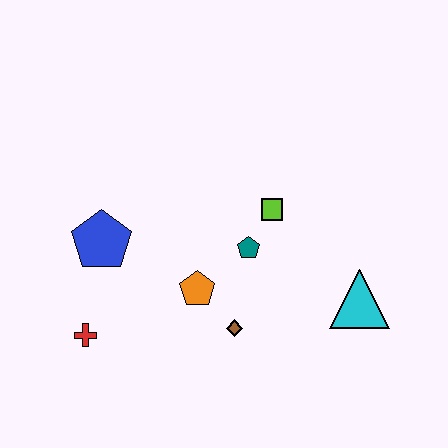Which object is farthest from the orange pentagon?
The cyan triangle is farthest from the orange pentagon.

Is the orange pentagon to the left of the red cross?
No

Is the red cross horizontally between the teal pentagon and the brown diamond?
No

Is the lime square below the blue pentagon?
No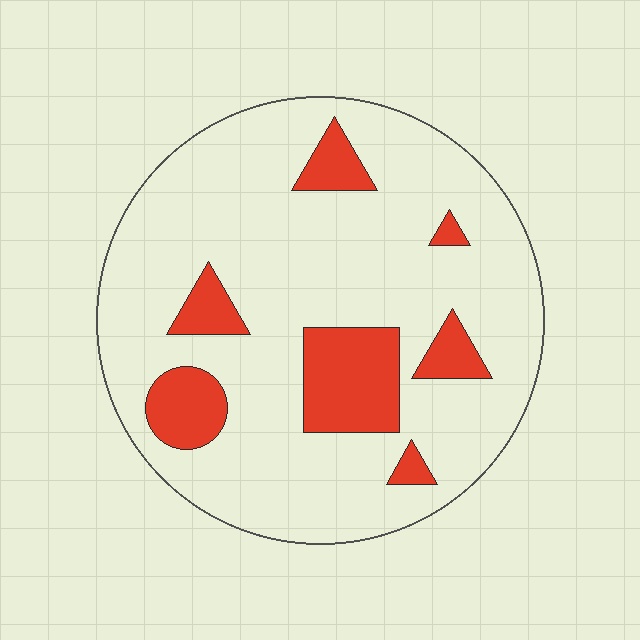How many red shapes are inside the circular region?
7.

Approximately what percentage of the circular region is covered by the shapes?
Approximately 15%.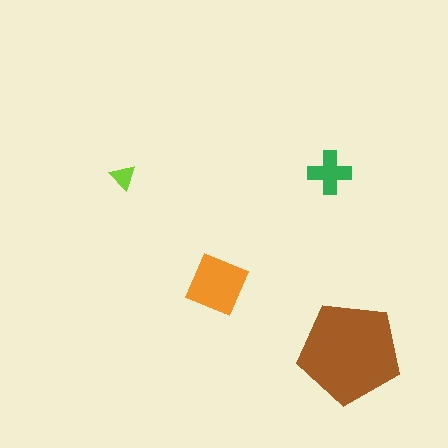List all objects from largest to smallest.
The brown pentagon, the orange square, the green cross, the lime triangle.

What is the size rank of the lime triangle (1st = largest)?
4th.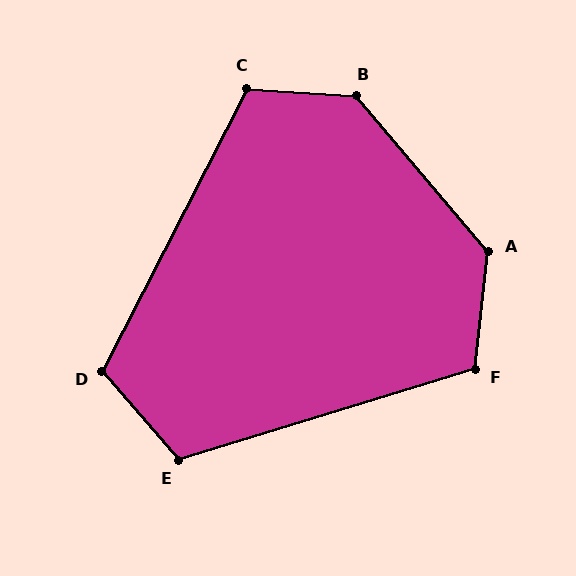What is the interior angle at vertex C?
Approximately 113 degrees (obtuse).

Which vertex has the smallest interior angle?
D, at approximately 112 degrees.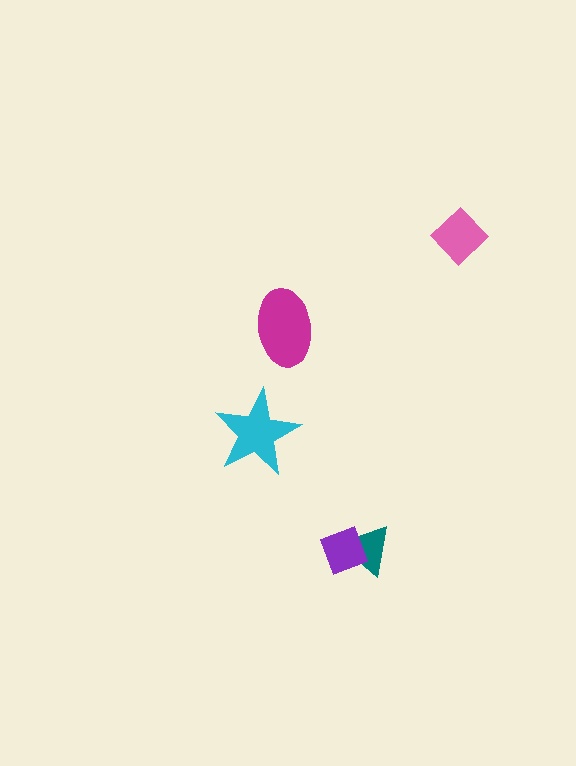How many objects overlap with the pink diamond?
0 objects overlap with the pink diamond.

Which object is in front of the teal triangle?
The purple diamond is in front of the teal triangle.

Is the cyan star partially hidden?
No, no other shape covers it.